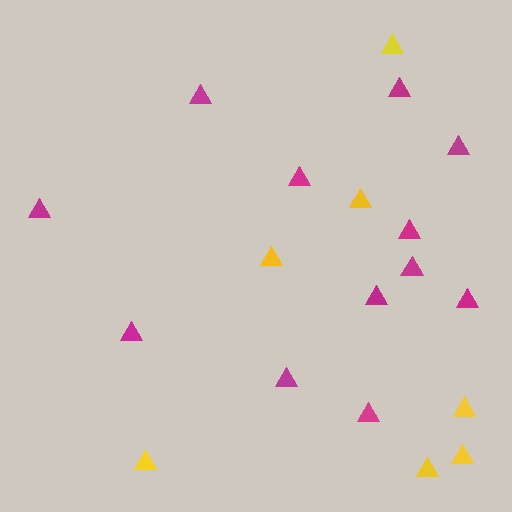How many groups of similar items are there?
There are 2 groups: one group of yellow triangles (7) and one group of magenta triangles (12).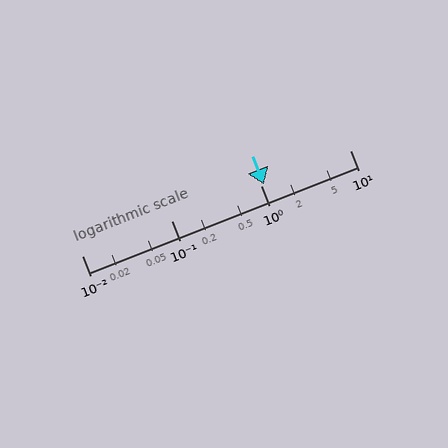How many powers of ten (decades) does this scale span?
The scale spans 3 decades, from 0.01 to 10.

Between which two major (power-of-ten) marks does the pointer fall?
The pointer is between 1 and 10.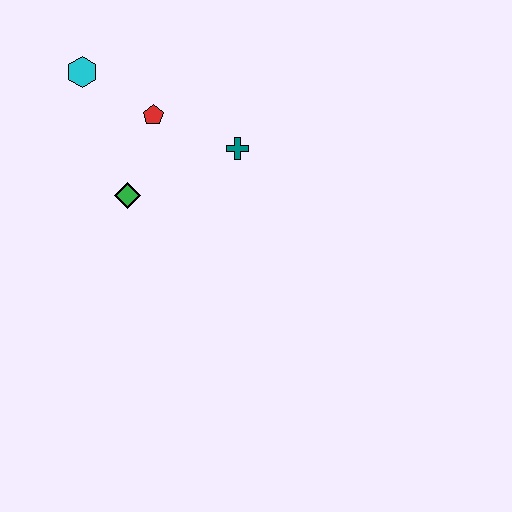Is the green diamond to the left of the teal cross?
Yes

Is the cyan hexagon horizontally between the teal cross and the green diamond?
No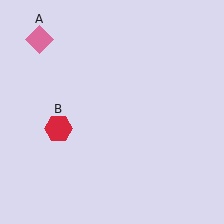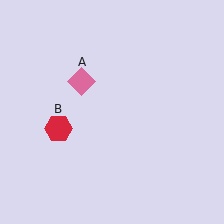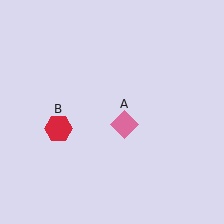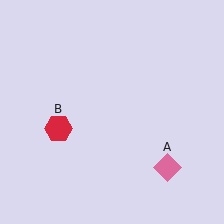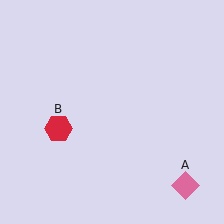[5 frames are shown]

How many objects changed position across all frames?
1 object changed position: pink diamond (object A).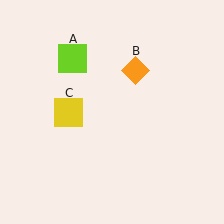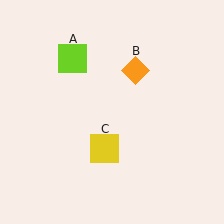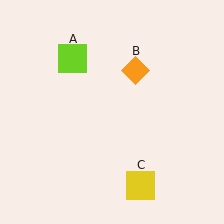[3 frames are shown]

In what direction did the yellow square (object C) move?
The yellow square (object C) moved down and to the right.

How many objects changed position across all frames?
1 object changed position: yellow square (object C).